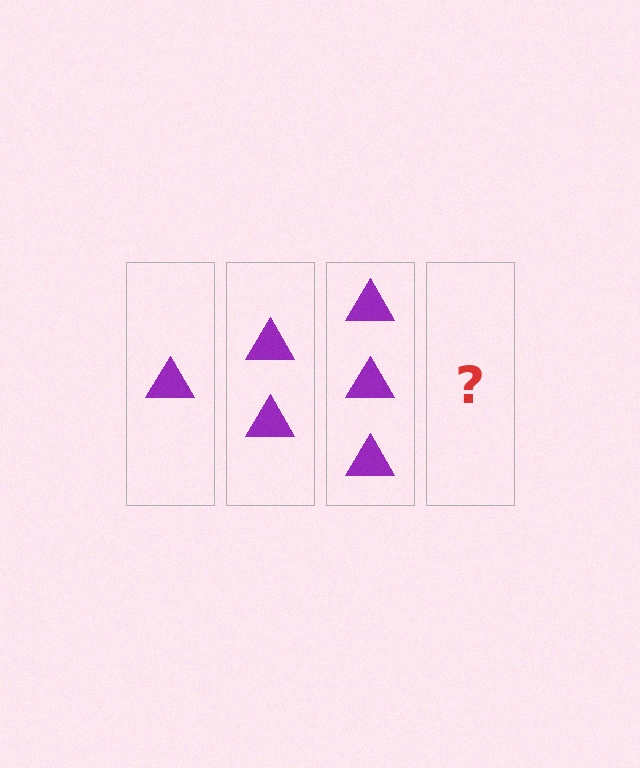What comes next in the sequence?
The next element should be 4 triangles.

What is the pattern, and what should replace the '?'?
The pattern is that each step adds one more triangle. The '?' should be 4 triangles.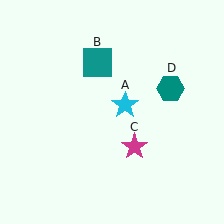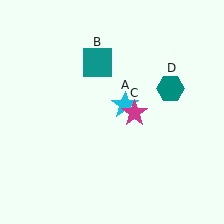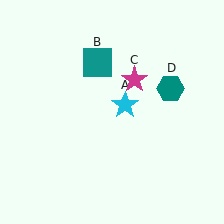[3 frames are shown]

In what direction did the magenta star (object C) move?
The magenta star (object C) moved up.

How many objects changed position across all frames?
1 object changed position: magenta star (object C).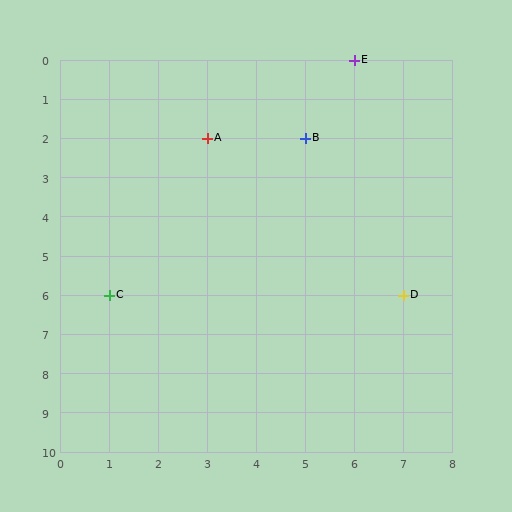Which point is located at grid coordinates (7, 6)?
Point D is at (7, 6).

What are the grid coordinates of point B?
Point B is at grid coordinates (5, 2).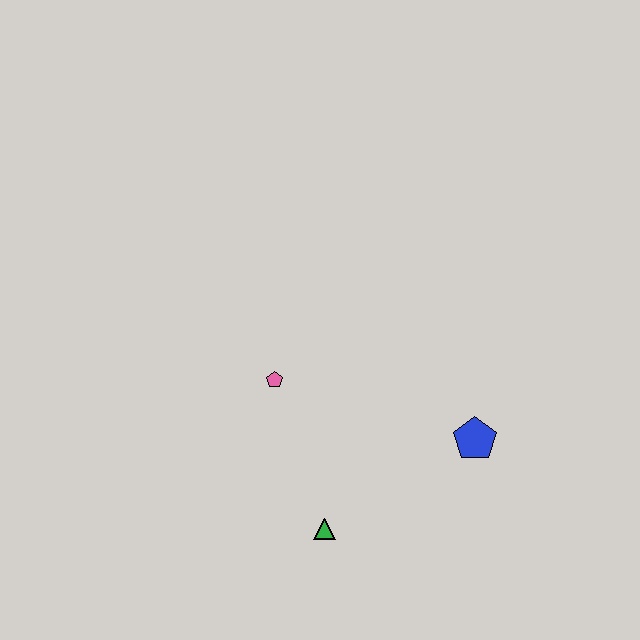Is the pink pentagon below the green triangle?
No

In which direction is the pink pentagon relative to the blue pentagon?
The pink pentagon is to the left of the blue pentagon.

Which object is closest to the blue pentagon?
The green triangle is closest to the blue pentagon.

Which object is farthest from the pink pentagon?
The blue pentagon is farthest from the pink pentagon.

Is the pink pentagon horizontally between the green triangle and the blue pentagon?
No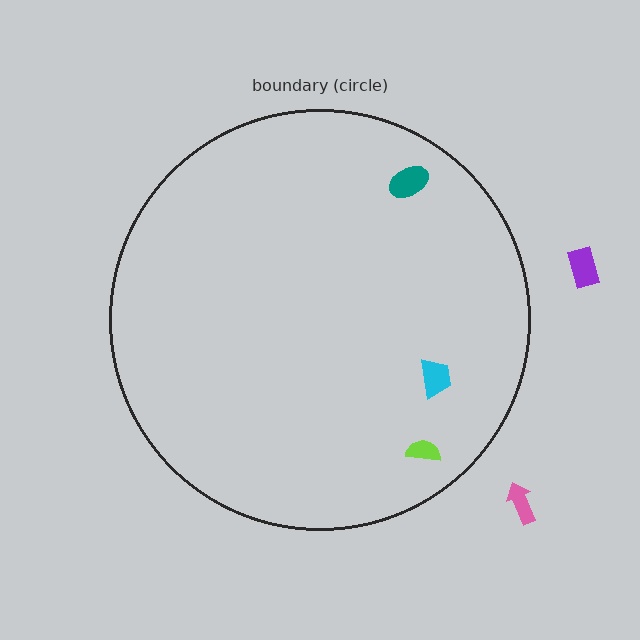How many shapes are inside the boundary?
3 inside, 2 outside.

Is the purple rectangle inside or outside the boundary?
Outside.